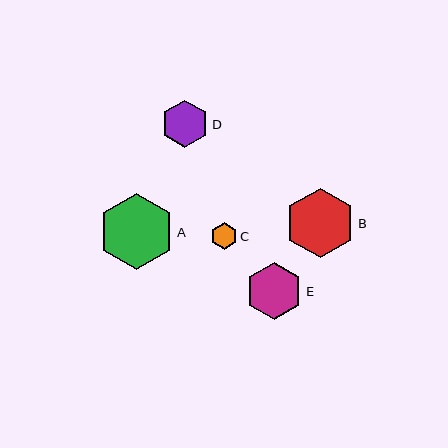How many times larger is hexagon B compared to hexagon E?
Hexagon B is approximately 1.2 times the size of hexagon E.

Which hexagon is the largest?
Hexagon A is the largest with a size of approximately 76 pixels.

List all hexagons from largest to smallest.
From largest to smallest: A, B, E, D, C.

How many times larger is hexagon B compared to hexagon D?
Hexagon B is approximately 1.5 times the size of hexagon D.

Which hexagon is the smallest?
Hexagon C is the smallest with a size of approximately 26 pixels.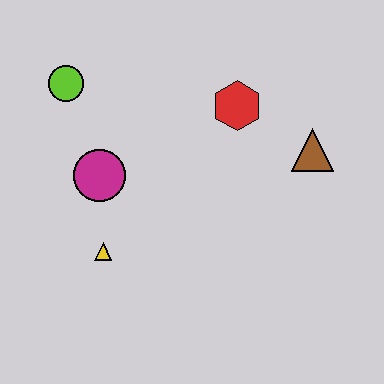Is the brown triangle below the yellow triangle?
No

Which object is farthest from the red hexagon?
The yellow triangle is farthest from the red hexagon.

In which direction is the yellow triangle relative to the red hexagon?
The yellow triangle is below the red hexagon.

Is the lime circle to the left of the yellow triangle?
Yes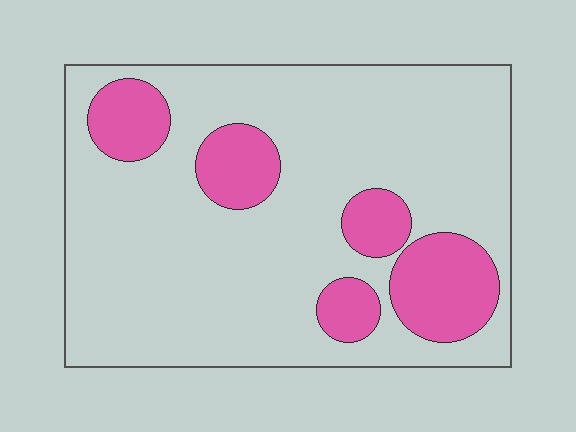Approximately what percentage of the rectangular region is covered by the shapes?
Approximately 20%.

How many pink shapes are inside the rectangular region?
5.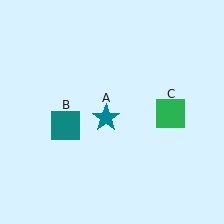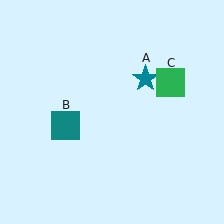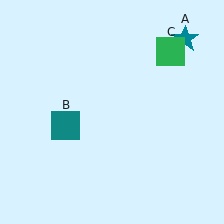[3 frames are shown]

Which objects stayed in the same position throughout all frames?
Teal square (object B) remained stationary.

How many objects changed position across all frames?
2 objects changed position: teal star (object A), green square (object C).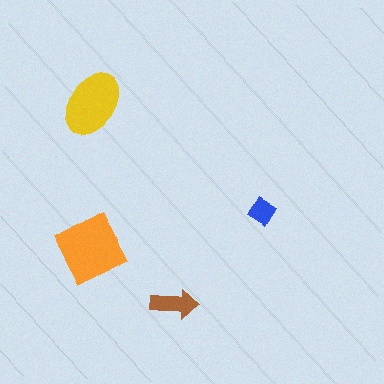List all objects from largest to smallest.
The orange square, the yellow ellipse, the brown arrow, the blue diamond.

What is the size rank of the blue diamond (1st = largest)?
4th.